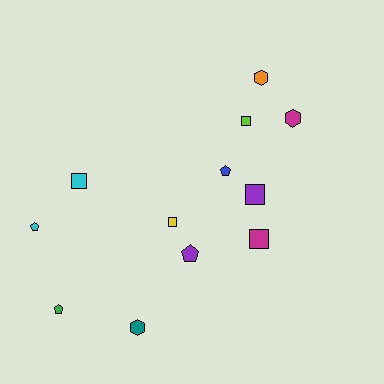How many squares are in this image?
There are 5 squares.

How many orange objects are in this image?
There is 1 orange object.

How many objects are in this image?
There are 12 objects.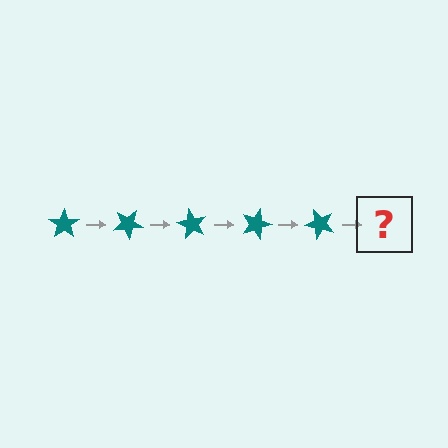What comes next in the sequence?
The next element should be a teal star rotated 150 degrees.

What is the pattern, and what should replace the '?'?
The pattern is that the star rotates 30 degrees each step. The '?' should be a teal star rotated 150 degrees.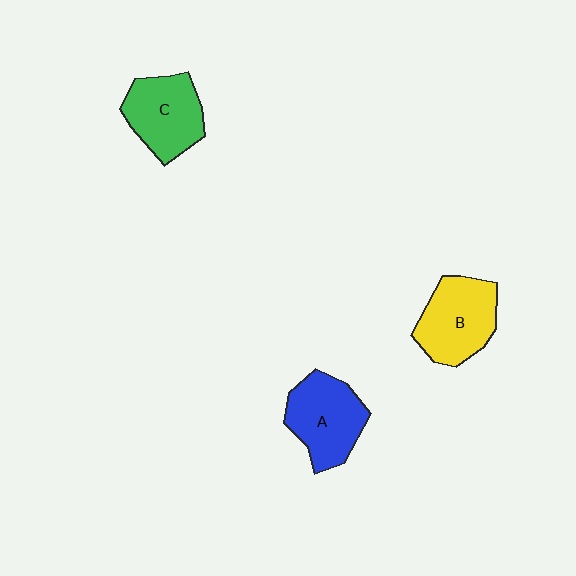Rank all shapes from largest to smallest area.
From largest to smallest: B (yellow), A (blue), C (green).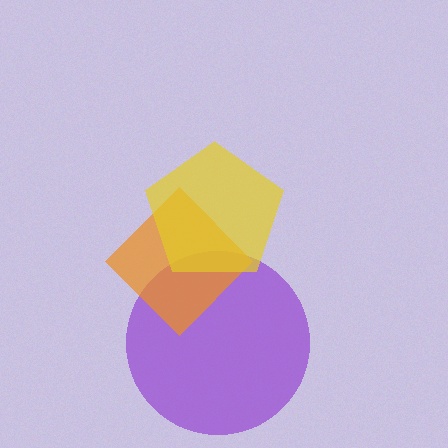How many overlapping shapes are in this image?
There are 3 overlapping shapes in the image.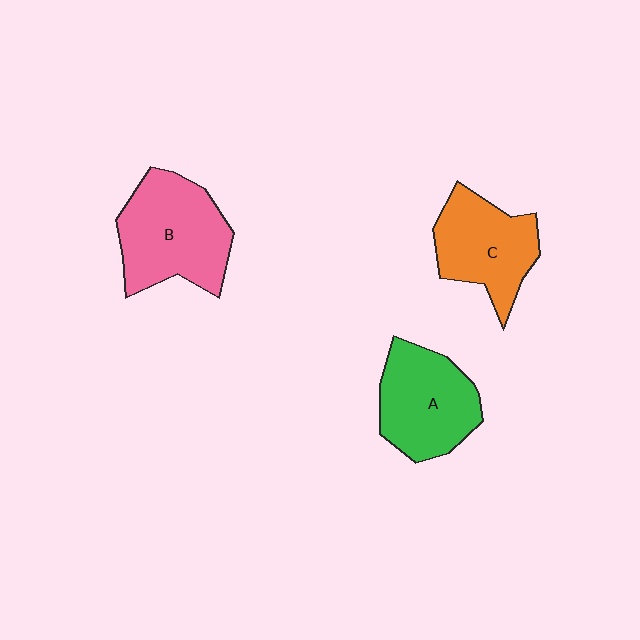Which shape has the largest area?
Shape B (pink).